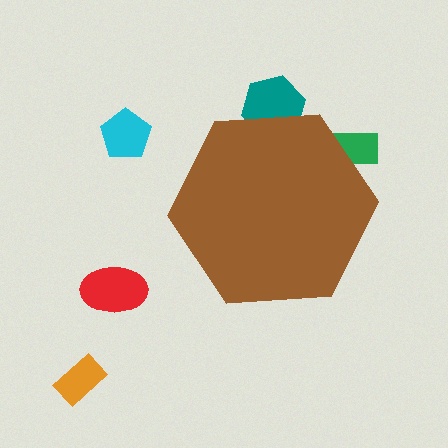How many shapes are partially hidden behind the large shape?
2 shapes are partially hidden.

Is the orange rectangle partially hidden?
No, the orange rectangle is fully visible.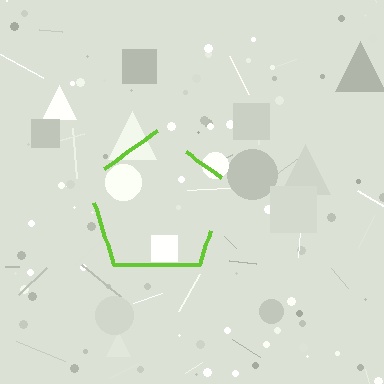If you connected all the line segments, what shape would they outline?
They would outline a pentagon.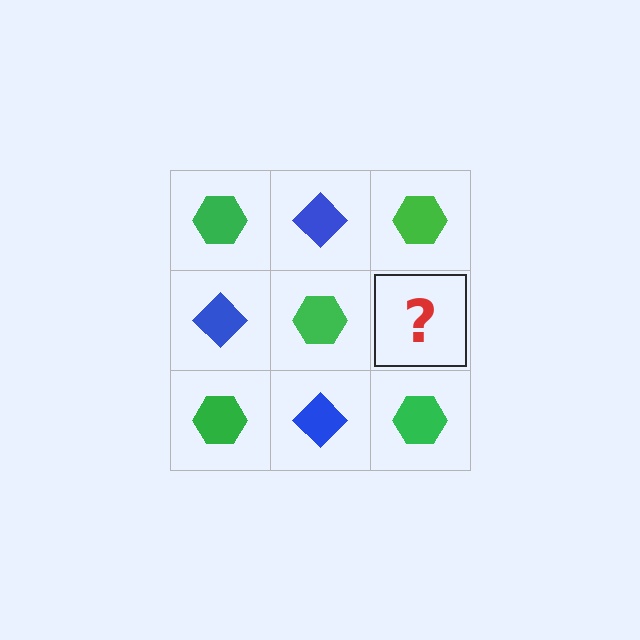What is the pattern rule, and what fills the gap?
The rule is that it alternates green hexagon and blue diamond in a checkerboard pattern. The gap should be filled with a blue diamond.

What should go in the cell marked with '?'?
The missing cell should contain a blue diamond.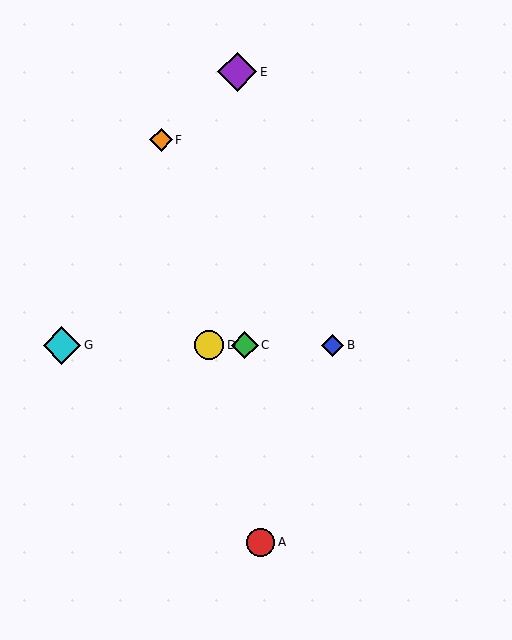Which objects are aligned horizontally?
Objects B, C, D, G are aligned horizontally.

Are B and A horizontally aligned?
No, B is at y≈345 and A is at y≈542.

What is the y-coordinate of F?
Object F is at y≈140.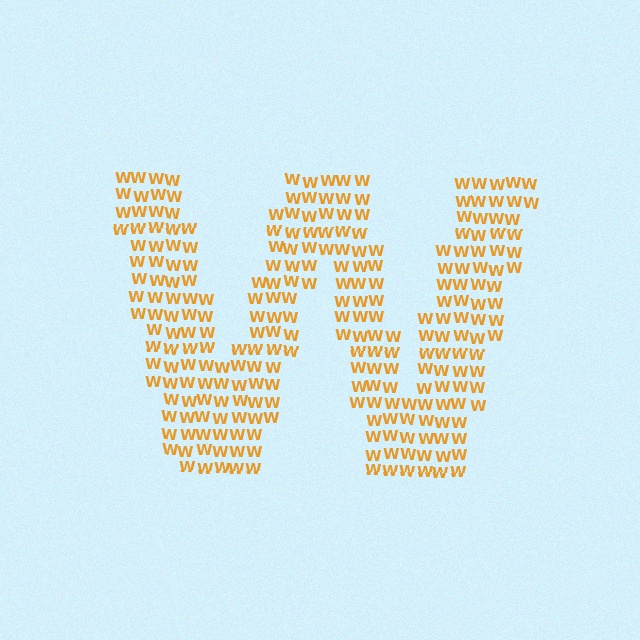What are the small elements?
The small elements are letter W's.